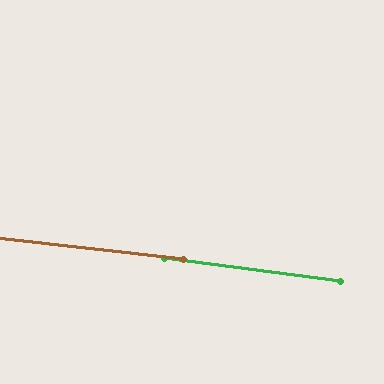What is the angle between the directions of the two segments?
Approximately 1 degree.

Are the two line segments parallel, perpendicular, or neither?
Parallel — their directions differ by only 1.2°.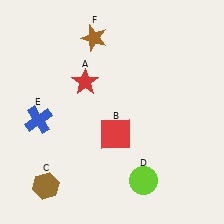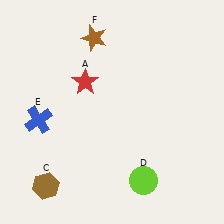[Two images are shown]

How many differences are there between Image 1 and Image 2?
There is 1 difference between the two images.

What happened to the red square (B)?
The red square (B) was removed in Image 2. It was in the bottom-right area of Image 1.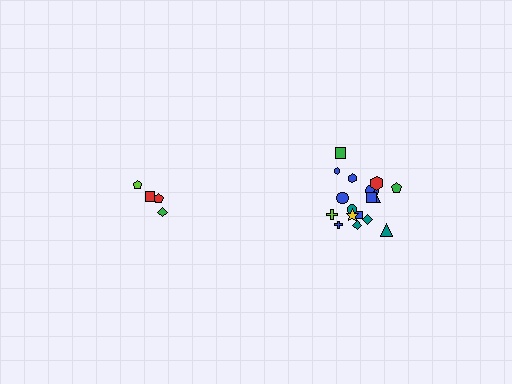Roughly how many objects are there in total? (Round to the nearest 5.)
Roughly 20 objects in total.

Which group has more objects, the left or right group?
The right group.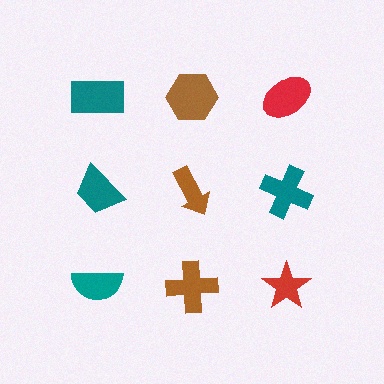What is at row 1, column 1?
A teal rectangle.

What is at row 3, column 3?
A red star.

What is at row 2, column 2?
A brown arrow.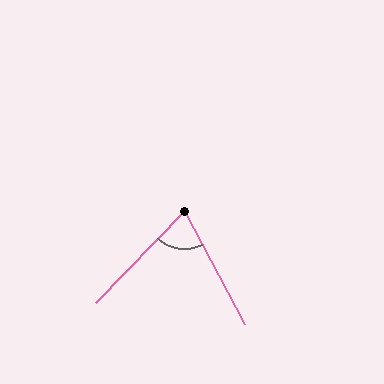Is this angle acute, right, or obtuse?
It is acute.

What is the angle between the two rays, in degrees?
Approximately 72 degrees.